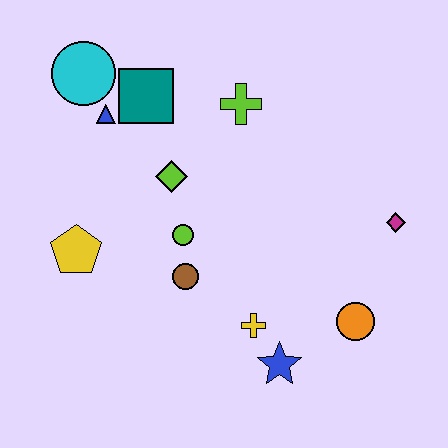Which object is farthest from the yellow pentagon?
The magenta diamond is farthest from the yellow pentagon.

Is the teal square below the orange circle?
No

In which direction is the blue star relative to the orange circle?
The blue star is to the left of the orange circle.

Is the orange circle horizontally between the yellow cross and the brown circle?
No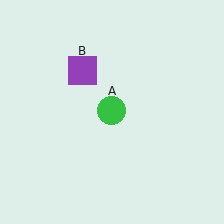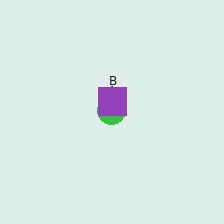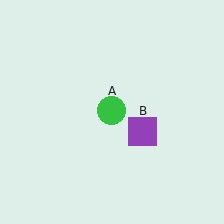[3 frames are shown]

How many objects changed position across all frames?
1 object changed position: purple square (object B).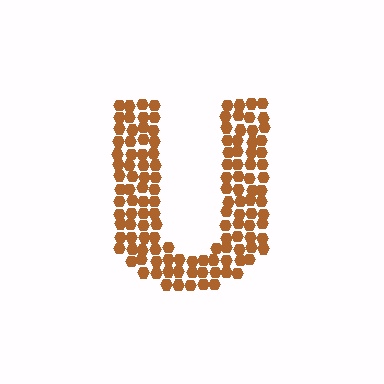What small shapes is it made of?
It is made of small hexagons.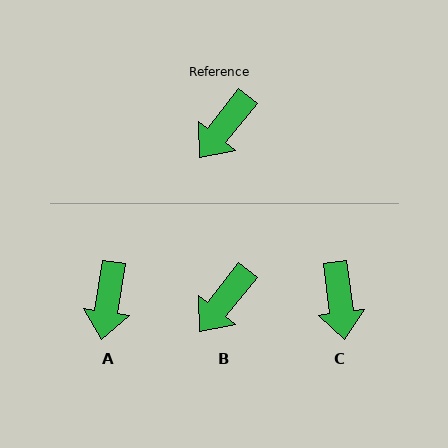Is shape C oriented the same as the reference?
No, it is off by about 45 degrees.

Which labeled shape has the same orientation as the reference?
B.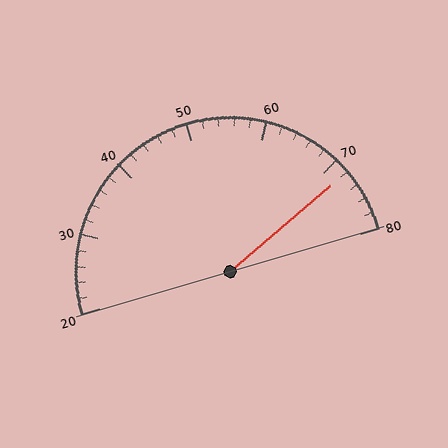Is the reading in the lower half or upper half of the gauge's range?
The reading is in the upper half of the range (20 to 80).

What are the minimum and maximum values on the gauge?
The gauge ranges from 20 to 80.